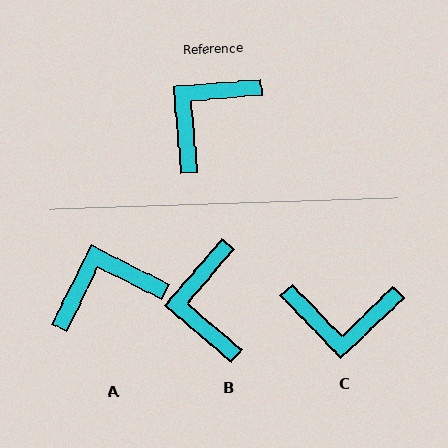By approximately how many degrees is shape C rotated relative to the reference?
Approximately 129 degrees counter-clockwise.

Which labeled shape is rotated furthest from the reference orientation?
C, about 129 degrees away.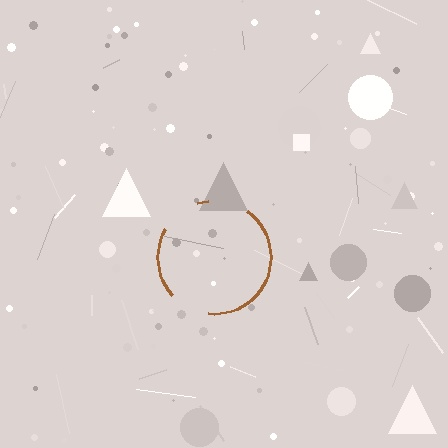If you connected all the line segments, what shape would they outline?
They would outline a circle.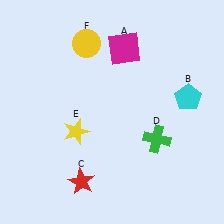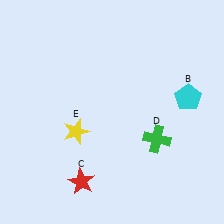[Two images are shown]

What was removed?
The yellow circle (F), the magenta square (A) were removed in Image 2.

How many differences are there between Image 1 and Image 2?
There are 2 differences between the two images.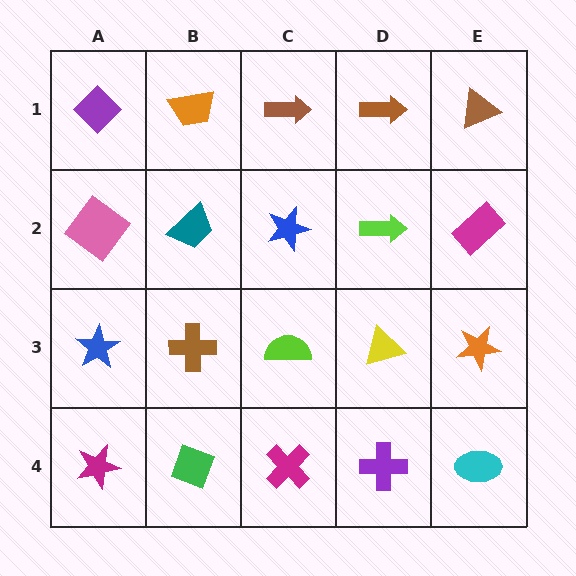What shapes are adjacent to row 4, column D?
A yellow triangle (row 3, column D), a magenta cross (row 4, column C), a cyan ellipse (row 4, column E).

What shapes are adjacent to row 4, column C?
A lime semicircle (row 3, column C), a green diamond (row 4, column B), a purple cross (row 4, column D).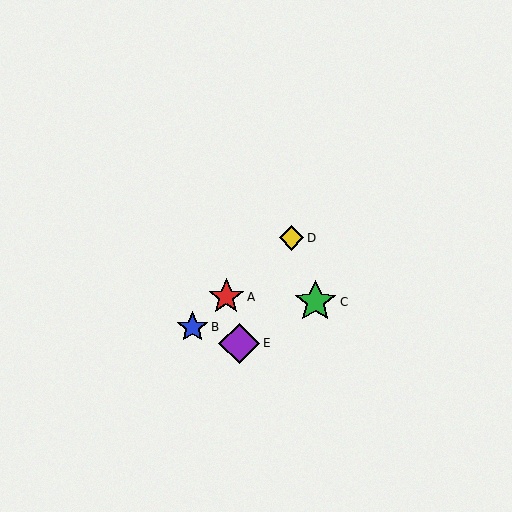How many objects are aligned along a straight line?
3 objects (A, B, D) are aligned along a straight line.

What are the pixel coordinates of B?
Object B is at (193, 327).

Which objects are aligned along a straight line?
Objects A, B, D are aligned along a straight line.